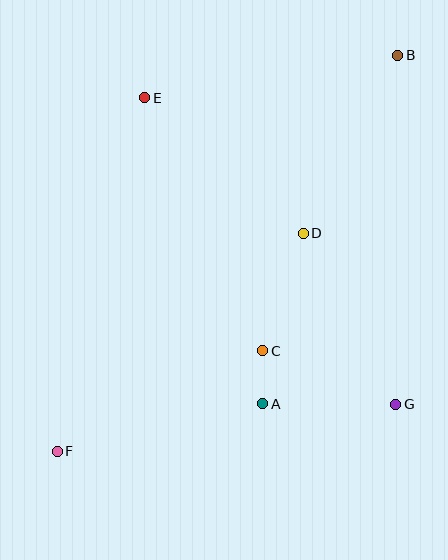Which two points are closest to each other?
Points A and C are closest to each other.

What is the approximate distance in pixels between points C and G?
The distance between C and G is approximately 143 pixels.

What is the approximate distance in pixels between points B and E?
The distance between B and E is approximately 257 pixels.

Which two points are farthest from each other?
Points B and F are farthest from each other.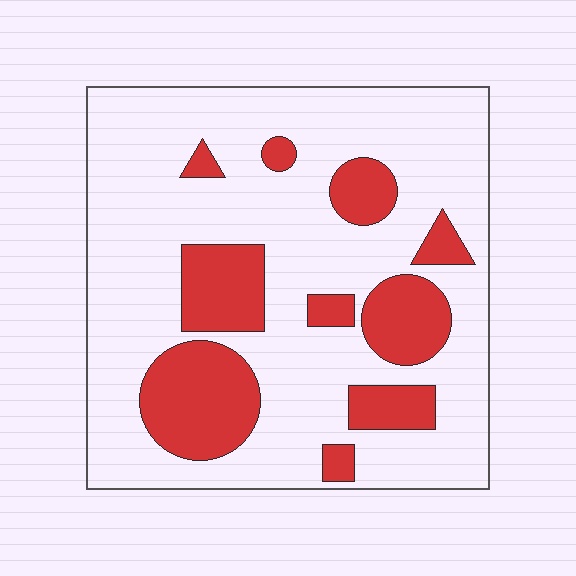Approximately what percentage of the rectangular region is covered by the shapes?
Approximately 25%.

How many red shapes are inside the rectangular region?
10.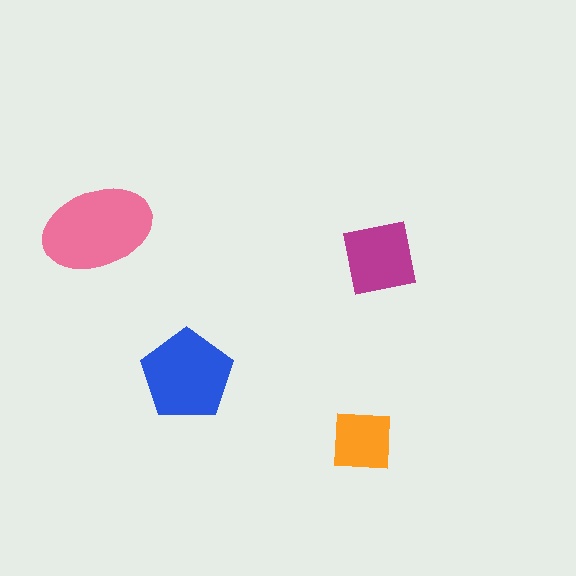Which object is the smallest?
The orange square.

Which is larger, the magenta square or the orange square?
The magenta square.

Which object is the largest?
The pink ellipse.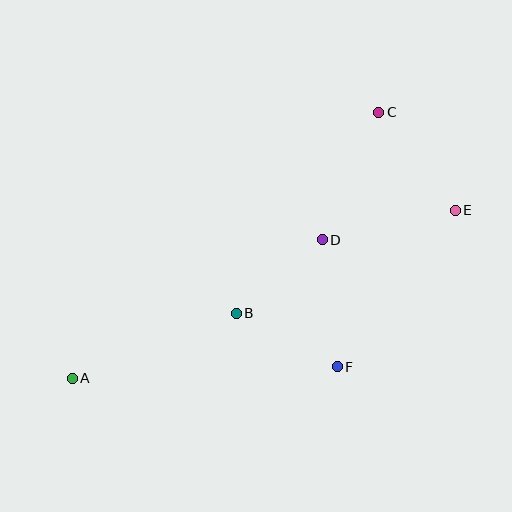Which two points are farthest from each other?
Points A and E are farthest from each other.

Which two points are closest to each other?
Points B and D are closest to each other.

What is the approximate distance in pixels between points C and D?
The distance between C and D is approximately 139 pixels.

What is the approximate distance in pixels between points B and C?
The distance between B and C is approximately 247 pixels.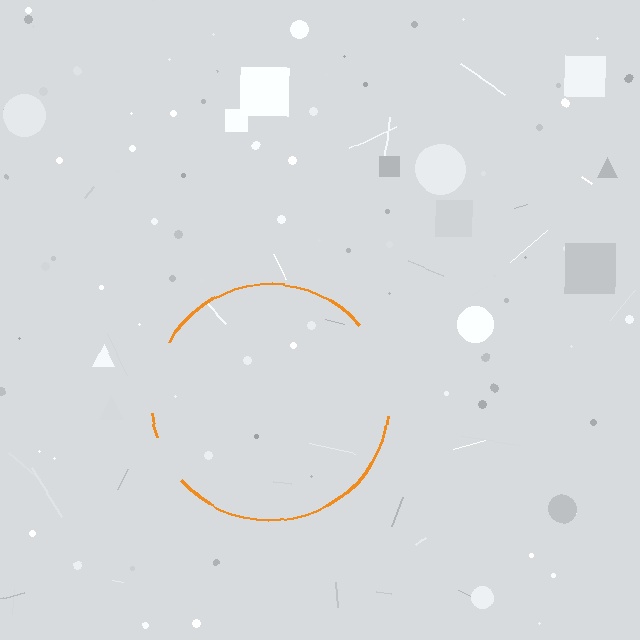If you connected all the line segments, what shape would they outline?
They would outline a circle.